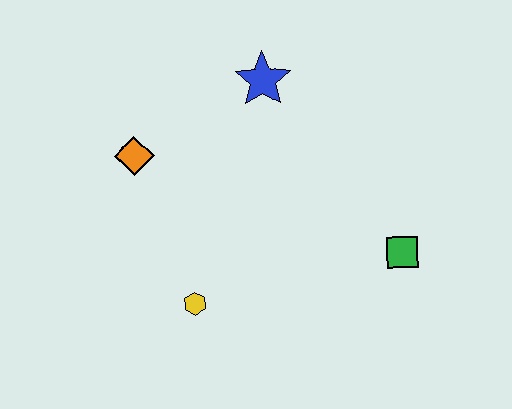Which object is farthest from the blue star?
The yellow hexagon is farthest from the blue star.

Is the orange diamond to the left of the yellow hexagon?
Yes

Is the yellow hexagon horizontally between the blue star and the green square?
No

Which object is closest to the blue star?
The orange diamond is closest to the blue star.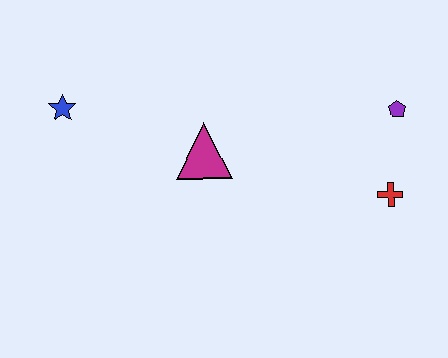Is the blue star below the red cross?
No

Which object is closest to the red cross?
The purple pentagon is closest to the red cross.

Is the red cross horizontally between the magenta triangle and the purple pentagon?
Yes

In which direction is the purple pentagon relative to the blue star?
The purple pentagon is to the right of the blue star.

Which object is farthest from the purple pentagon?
The blue star is farthest from the purple pentagon.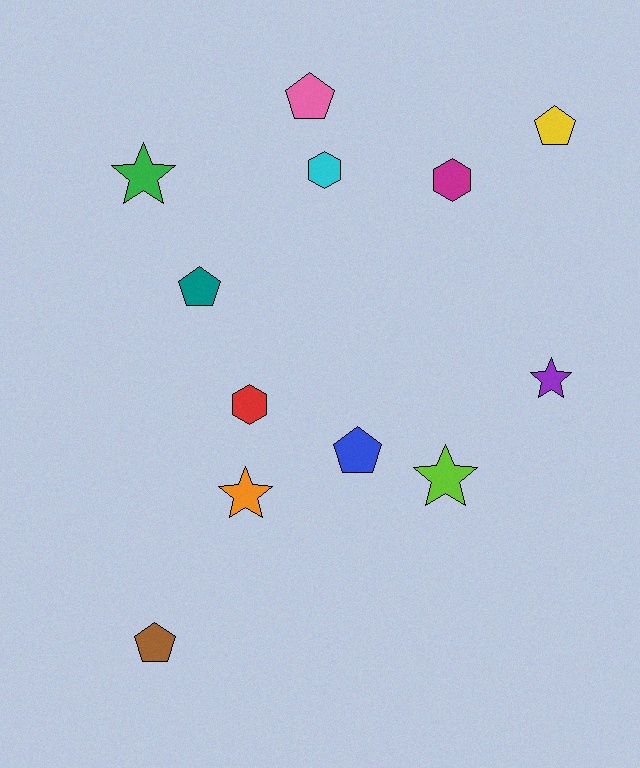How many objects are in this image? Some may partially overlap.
There are 12 objects.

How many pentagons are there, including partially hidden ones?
There are 5 pentagons.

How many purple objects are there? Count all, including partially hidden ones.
There is 1 purple object.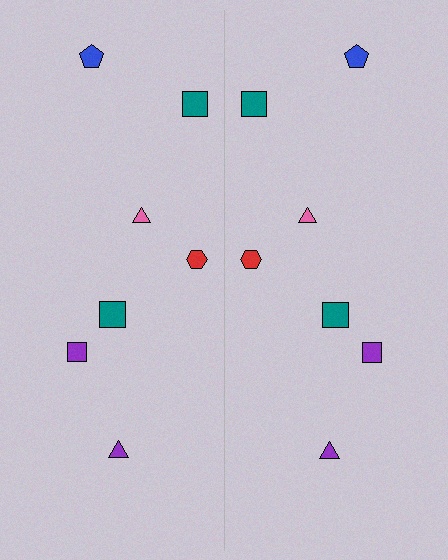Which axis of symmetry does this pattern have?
The pattern has a vertical axis of symmetry running through the center of the image.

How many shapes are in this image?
There are 14 shapes in this image.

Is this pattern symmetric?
Yes, this pattern has bilateral (reflection) symmetry.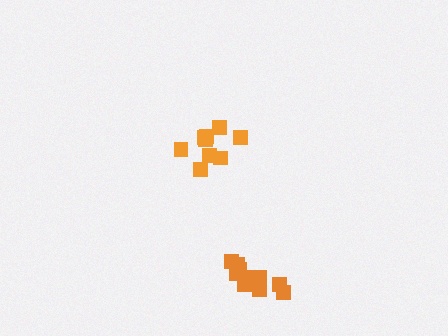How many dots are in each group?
Group 1: 9 dots, Group 2: 11 dots (20 total).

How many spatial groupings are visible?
There are 2 spatial groupings.